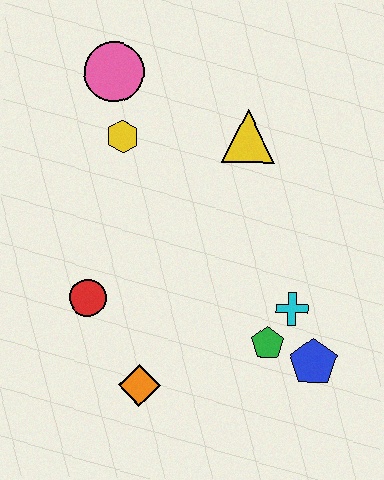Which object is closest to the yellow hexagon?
The pink circle is closest to the yellow hexagon.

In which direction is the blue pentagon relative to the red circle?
The blue pentagon is to the right of the red circle.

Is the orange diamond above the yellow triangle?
No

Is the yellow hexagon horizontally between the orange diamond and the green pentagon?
No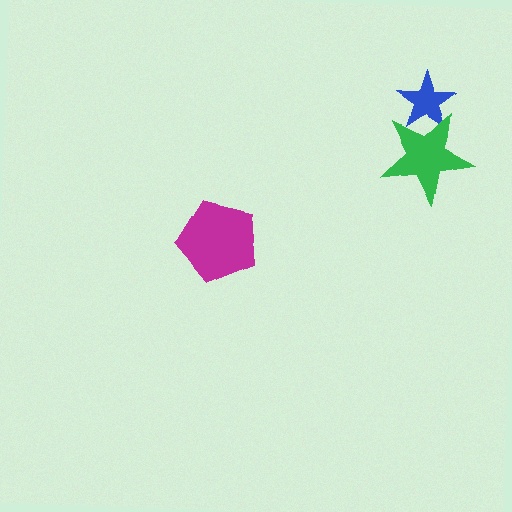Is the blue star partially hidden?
Yes, it is partially covered by another shape.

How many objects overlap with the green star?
1 object overlaps with the green star.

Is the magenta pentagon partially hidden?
No, no other shape covers it.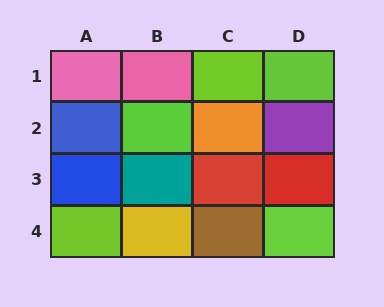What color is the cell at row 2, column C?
Orange.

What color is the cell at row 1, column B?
Pink.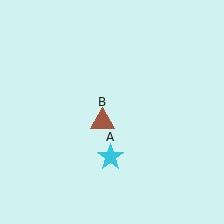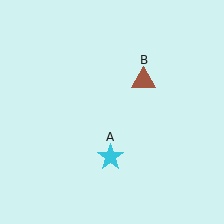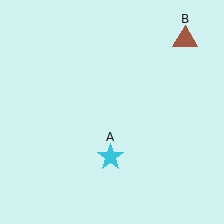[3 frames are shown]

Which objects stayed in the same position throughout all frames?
Cyan star (object A) remained stationary.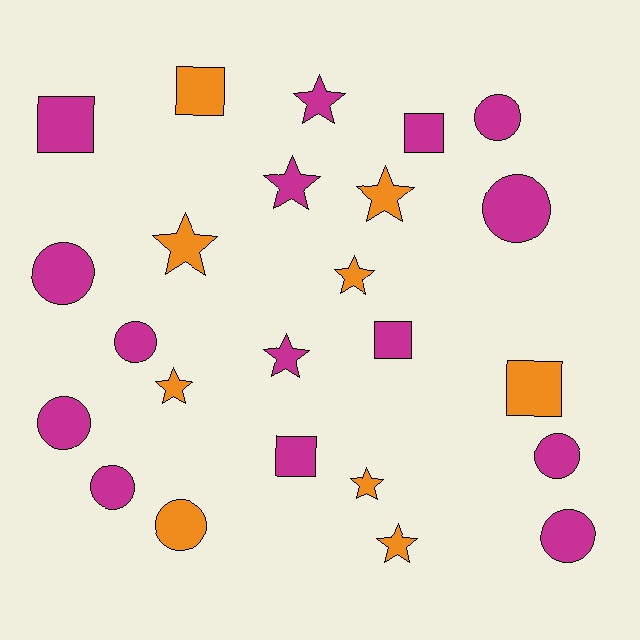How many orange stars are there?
There are 6 orange stars.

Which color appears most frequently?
Magenta, with 15 objects.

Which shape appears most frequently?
Star, with 9 objects.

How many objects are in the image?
There are 24 objects.